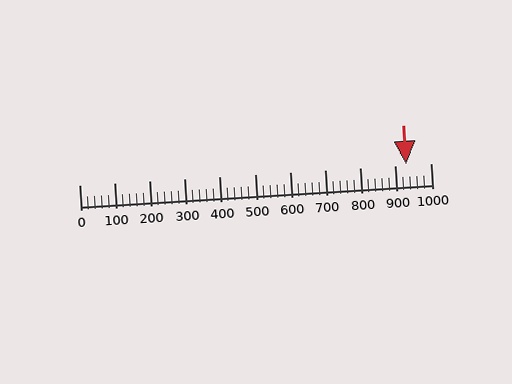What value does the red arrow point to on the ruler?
The red arrow points to approximately 929.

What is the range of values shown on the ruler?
The ruler shows values from 0 to 1000.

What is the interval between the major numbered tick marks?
The major tick marks are spaced 100 units apart.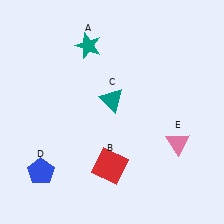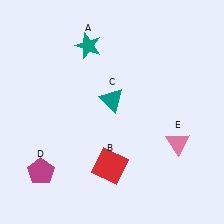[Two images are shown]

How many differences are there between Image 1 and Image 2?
There is 1 difference between the two images.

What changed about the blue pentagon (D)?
In Image 1, D is blue. In Image 2, it changed to magenta.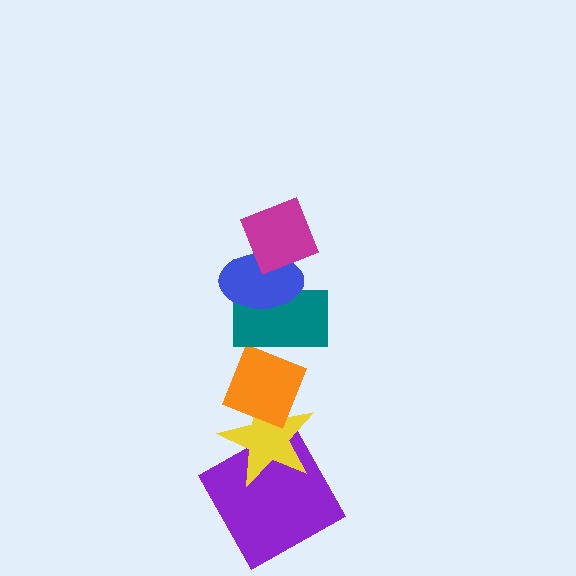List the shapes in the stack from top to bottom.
From top to bottom: the magenta diamond, the blue ellipse, the teal rectangle, the orange diamond, the yellow star, the purple square.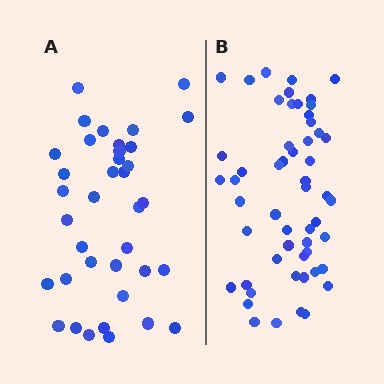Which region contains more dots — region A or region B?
Region B (the right region) has more dots.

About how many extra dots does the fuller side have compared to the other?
Region B has approximately 15 more dots than region A.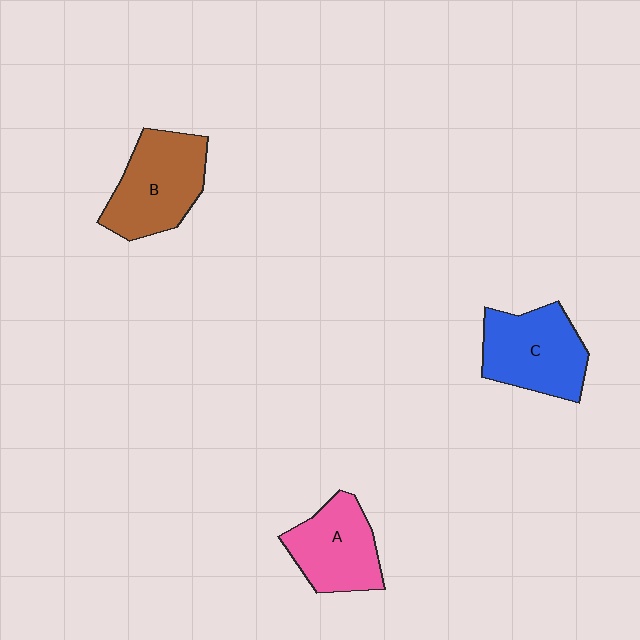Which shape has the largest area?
Shape B (brown).